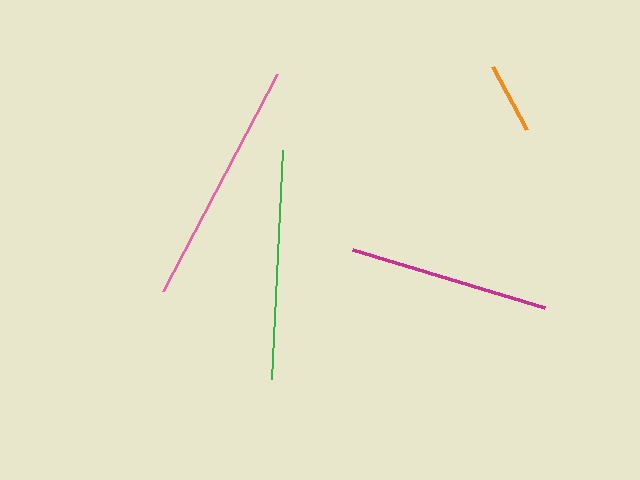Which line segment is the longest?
The pink line is the longest at approximately 244 pixels.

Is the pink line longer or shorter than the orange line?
The pink line is longer than the orange line.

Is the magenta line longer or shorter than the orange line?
The magenta line is longer than the orange line.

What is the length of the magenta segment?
The magenta segment is approximately 201 pixels long.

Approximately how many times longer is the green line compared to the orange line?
The green line is approximately 3.2 times the length of the orange line.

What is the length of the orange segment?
The orange segment is approximately 71 pixels long.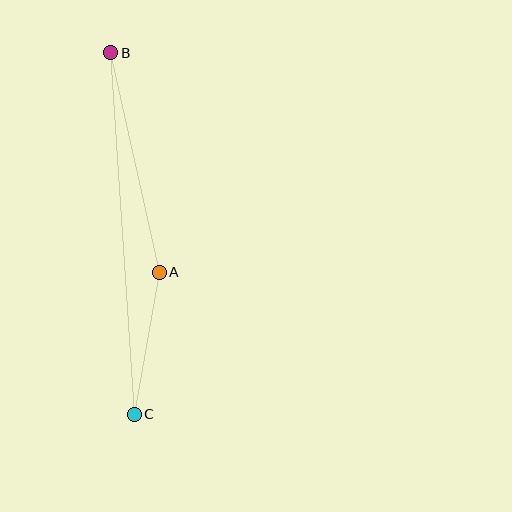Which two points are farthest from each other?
Points B and C are farthest from each other.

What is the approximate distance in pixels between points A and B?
The distance between A and B is approximately 225 pixels.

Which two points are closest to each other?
Points A and C are closest to each other.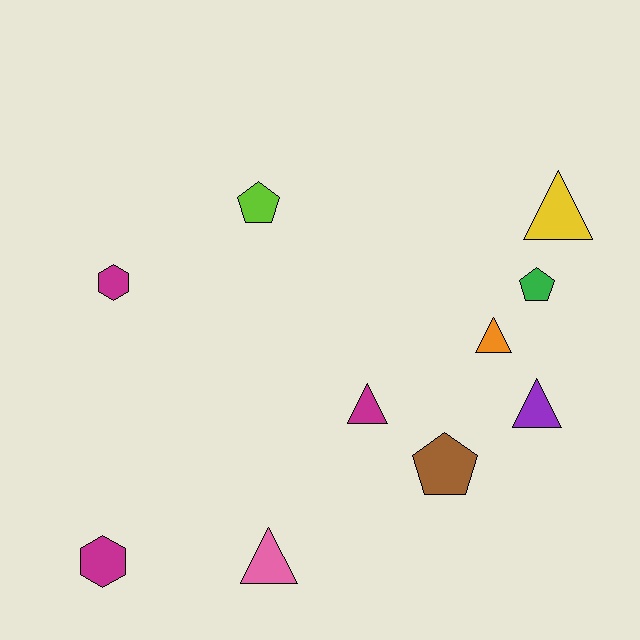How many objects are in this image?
There are 10 objects.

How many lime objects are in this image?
There is 1 lime object.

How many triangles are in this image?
There are 5 triangles.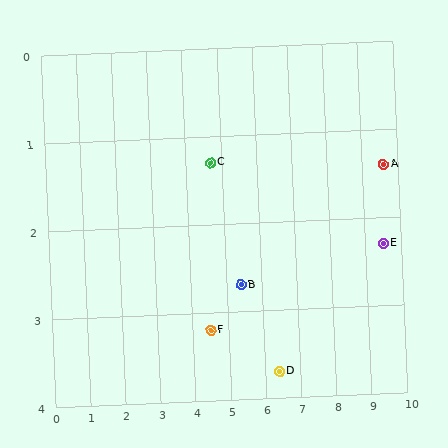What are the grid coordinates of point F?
Point F is at approximately (4.5, 3.2).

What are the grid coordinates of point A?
Point A is at approximately (9.6, 1.4).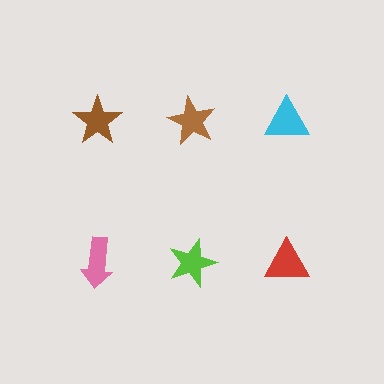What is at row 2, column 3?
A red triangle.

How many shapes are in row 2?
3 shapes.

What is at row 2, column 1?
A pink arrow.